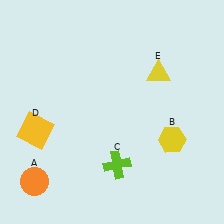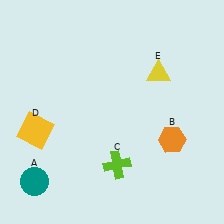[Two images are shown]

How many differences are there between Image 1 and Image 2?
There are 2 differences between the two images.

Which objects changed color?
A changed from orange to teal. B changed from yellow to orange.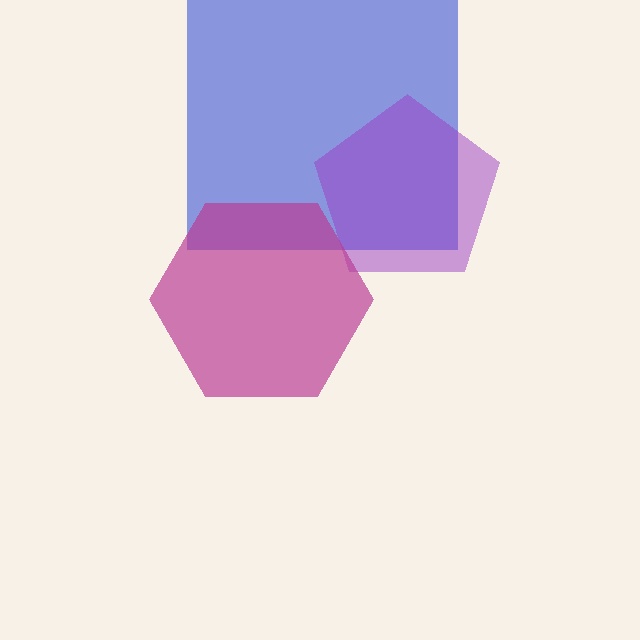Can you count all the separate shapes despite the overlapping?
Yes, there are 3 separate shapes.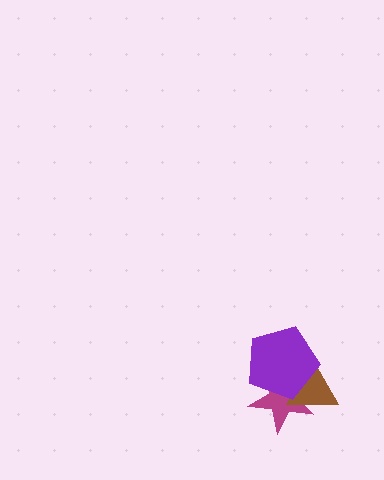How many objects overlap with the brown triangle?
2 objects overlap with the brown triangle.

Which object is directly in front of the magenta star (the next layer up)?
The brown triangle is directly in front of the magenta star.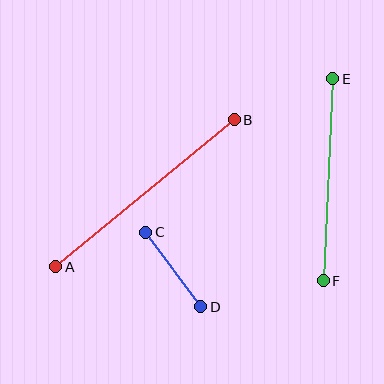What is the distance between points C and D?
The distance is approximately 93 pixels.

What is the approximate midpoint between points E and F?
The midpoint is at approximately (328, 180) pixels.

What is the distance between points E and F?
The distance is approximately 202 pixels.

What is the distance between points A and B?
The distance is approximately 231 pixels.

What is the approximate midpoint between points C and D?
The midpoint is at approximately (173, 270) pixels.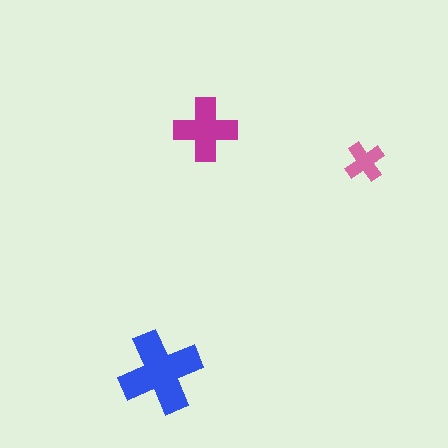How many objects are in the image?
There are 3 objects in the image.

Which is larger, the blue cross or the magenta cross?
The blue one.